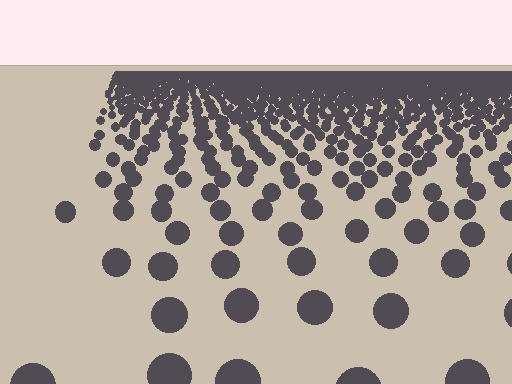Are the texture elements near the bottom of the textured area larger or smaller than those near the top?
Larger. Near the bottom, elements are closer to the viewer and appear at a bigger on-screen size.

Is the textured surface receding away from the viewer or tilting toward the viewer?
The surface is receding away from the viewer. Texture elements get smaller and denser toward the top.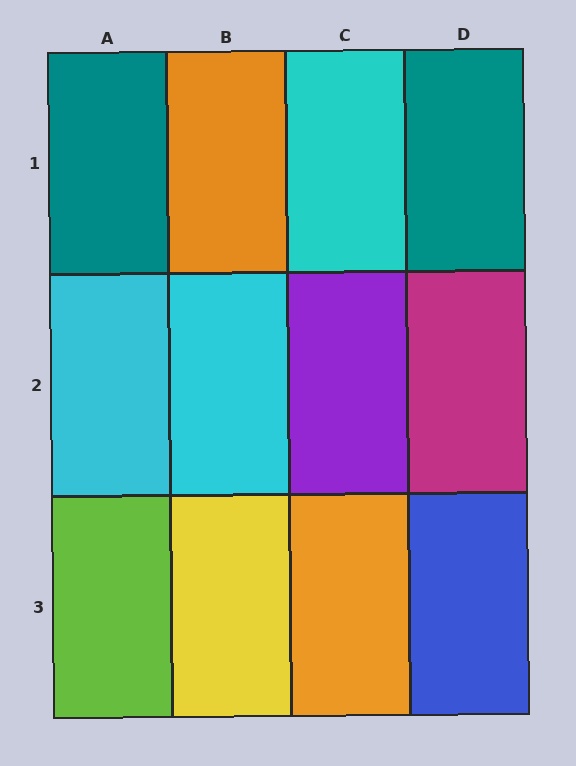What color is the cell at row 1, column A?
Teal.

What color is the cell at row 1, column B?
Orange.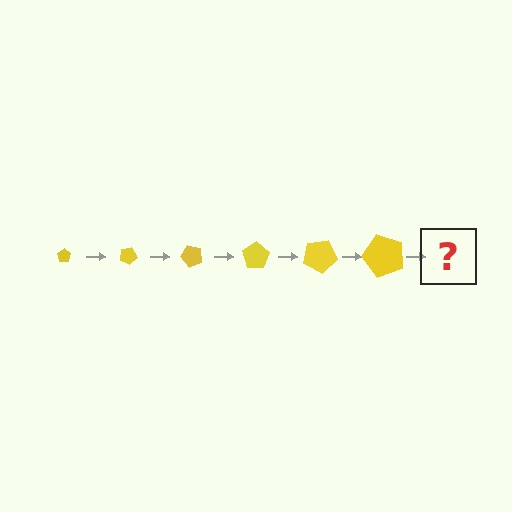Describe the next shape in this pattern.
It should be a pentagon, larger than the previous one and rotated 150 degrees from the start.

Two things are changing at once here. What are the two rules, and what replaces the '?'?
The two rules are that the pentagon grows larger each step and it rotates 25 degrees each step. The '?' should be a pentagon, larger than the previous one and rotated 150 degrees from the start.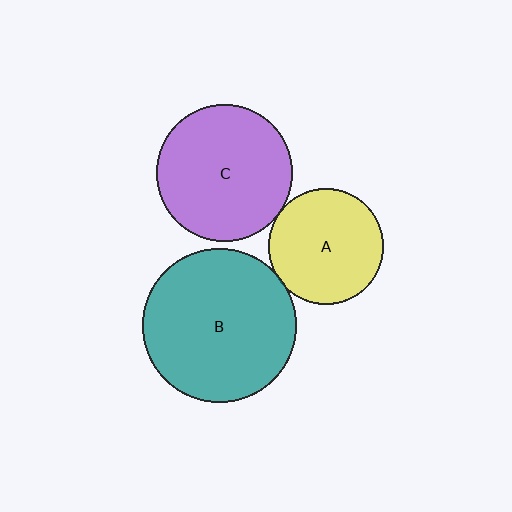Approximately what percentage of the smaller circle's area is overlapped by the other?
Approximately 5%.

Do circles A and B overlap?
Yes.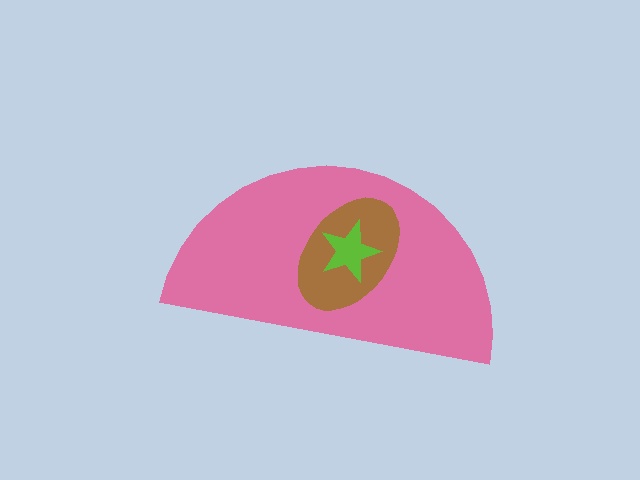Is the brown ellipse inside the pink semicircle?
Yes.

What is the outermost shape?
The pink semicircle.